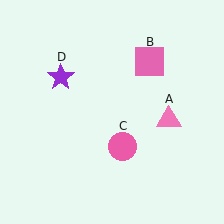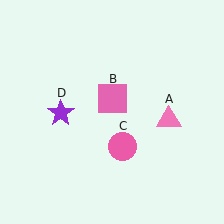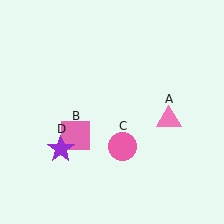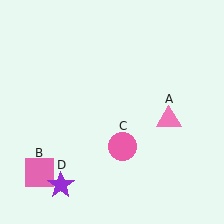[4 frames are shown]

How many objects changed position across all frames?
2 objects changed position: pink square (object B), purple star (object D).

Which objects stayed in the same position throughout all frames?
Pink triangle (object A) and pink circle (object C) remained stationary.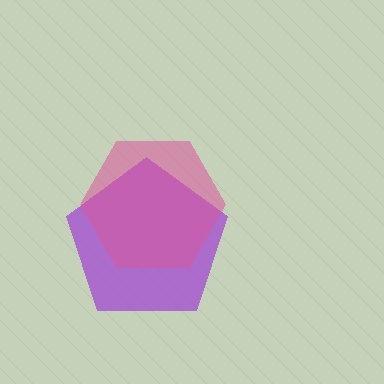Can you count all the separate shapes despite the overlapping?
Yes, there are 2 separate shapes.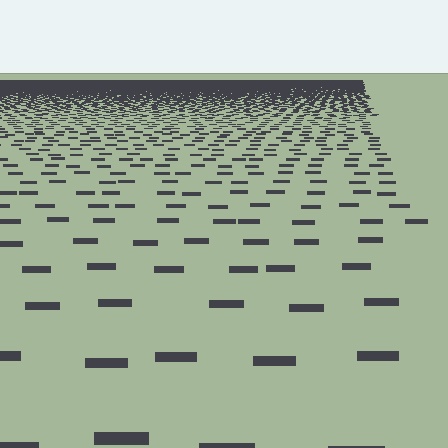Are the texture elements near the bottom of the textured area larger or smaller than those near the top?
Larger. Near the bottom, elements are closer to the viewer and appear at a bigger on-screen size.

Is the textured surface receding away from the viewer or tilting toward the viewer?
The surface is receding away from the viewer. Texture elements get smaller and denser toward the top.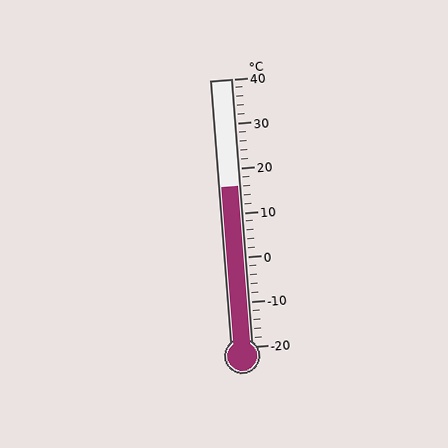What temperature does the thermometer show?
The thermometer shows approximately 16°C.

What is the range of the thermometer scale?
The thermometer scale ranges from -20°C to 40°C.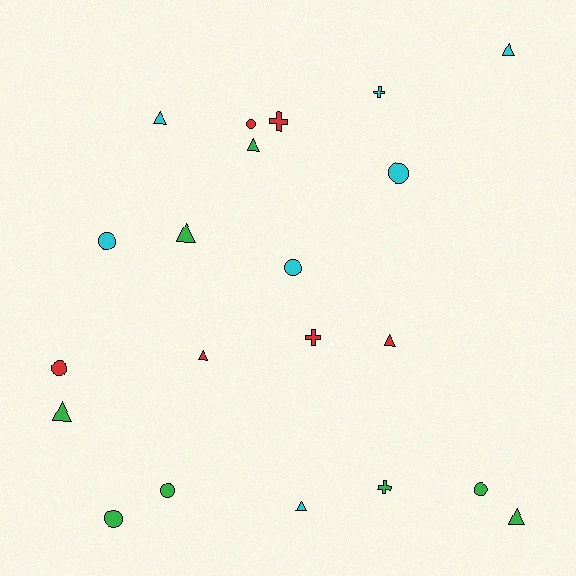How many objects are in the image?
There are 21 objects.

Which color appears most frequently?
Green, with 8 objects.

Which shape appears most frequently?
Triangle, with 9 objects.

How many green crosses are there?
There is 1 green cross.